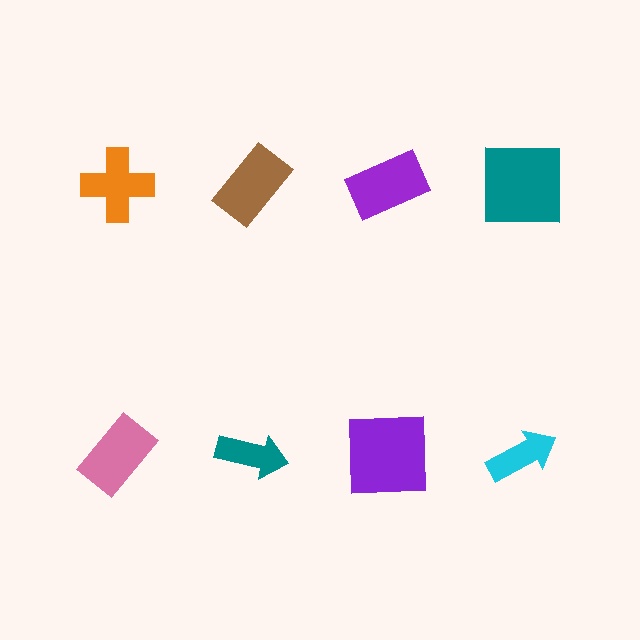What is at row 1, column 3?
A purple rectangle.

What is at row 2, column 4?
A cyan arrow.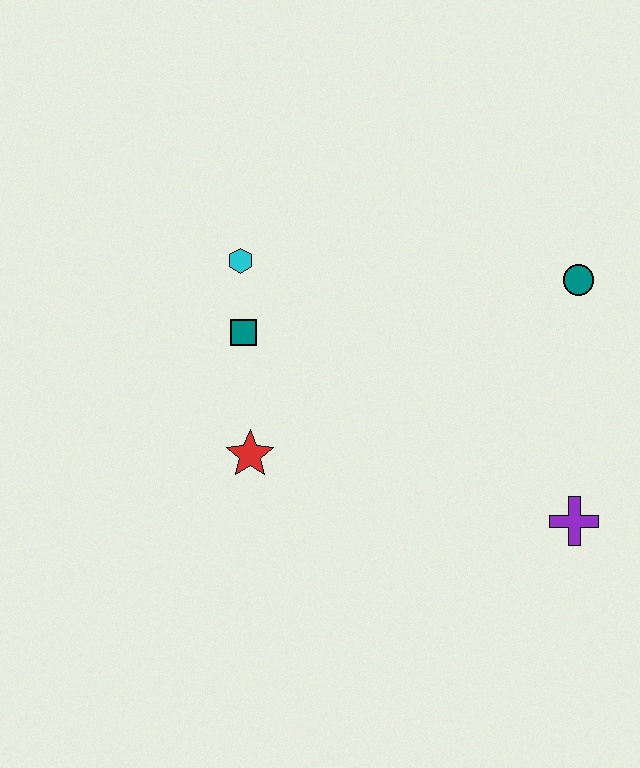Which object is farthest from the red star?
The teal circle is farthest from the red star.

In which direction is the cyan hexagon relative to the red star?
The cyan hexagon is above the red star.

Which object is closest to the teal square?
The cyan hexagon is closest to the teal square.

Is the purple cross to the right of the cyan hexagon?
Yes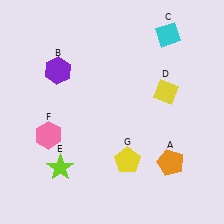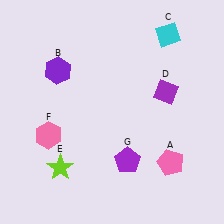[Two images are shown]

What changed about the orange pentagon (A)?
In Image 1, A is orange. In Image 2, it changed to pink.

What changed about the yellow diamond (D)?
In Image 1, D is yellow. In Image 2, it changed to purple.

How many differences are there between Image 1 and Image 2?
There are 3 differences between the two images.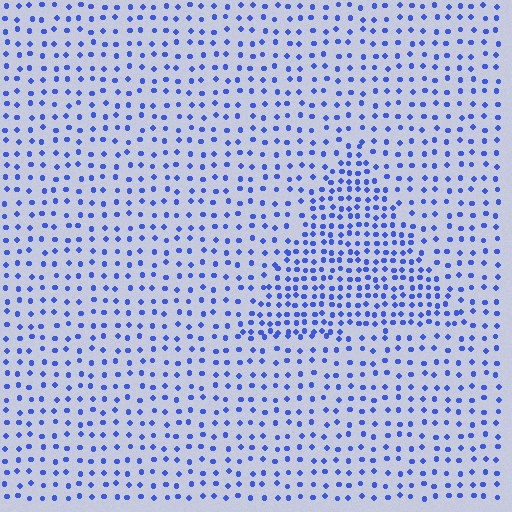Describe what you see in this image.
The image contains small blue elements arranged at two different densities. A triangle-shaped region is visible where the elements are more densely packed than the surrounding area.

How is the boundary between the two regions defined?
The boundary is defined by a change in element density (approximately 1.9x ratio). All elements are the same color, size, and shape.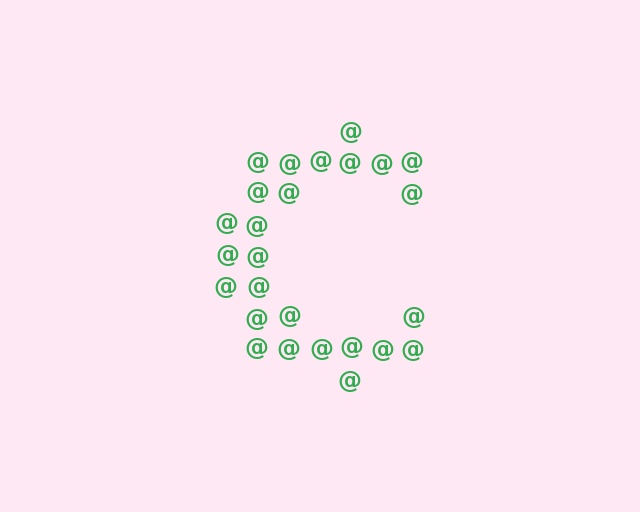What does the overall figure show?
The overall figure shows the letter C.